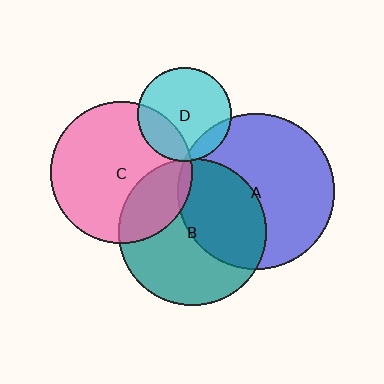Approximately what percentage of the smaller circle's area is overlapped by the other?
Approximately 25%.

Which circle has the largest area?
Circle A (blue).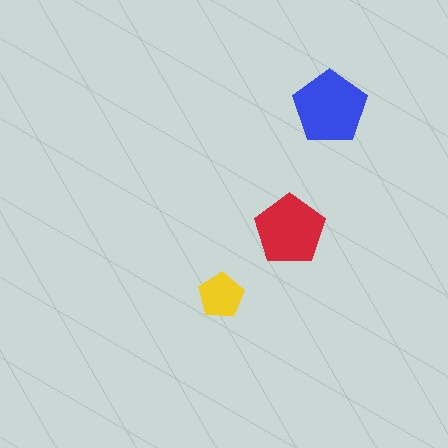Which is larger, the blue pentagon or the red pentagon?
The blue one.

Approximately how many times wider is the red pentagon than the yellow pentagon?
About 1.5 times wider.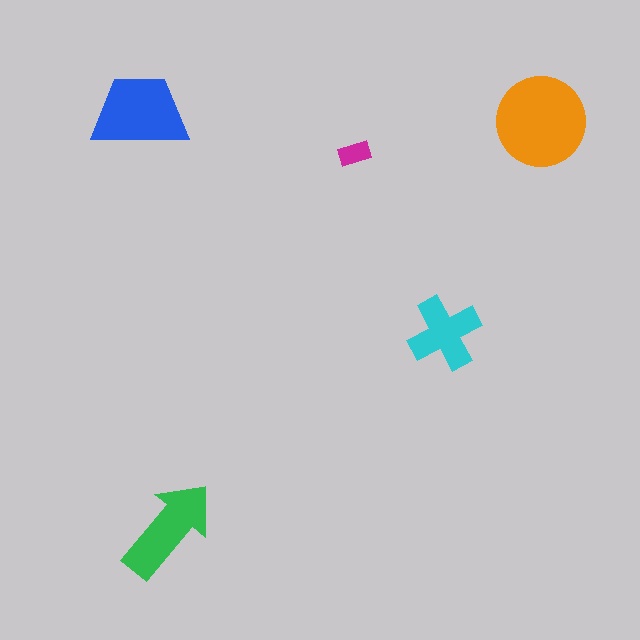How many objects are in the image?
There are 5 objects in the image.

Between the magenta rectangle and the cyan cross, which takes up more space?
The cyan cross.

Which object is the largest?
The orange circle.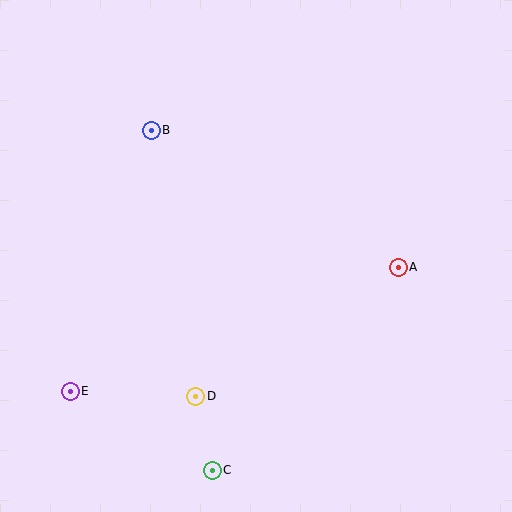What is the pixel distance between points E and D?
The distance between E and D is 126 pixels.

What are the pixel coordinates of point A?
Point A is at (398, 267).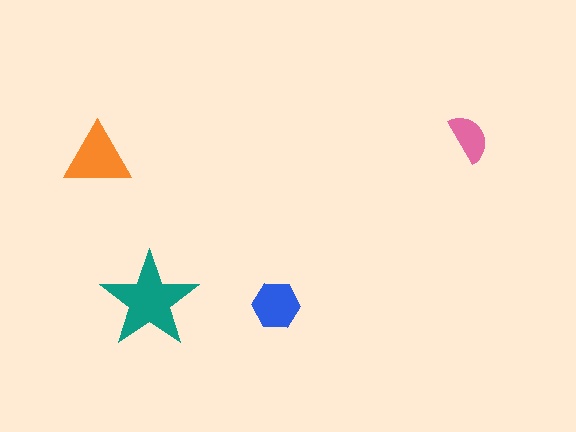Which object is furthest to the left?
The orange triangle is leftmost.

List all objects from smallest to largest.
The pink semicircle, the blue hexagon, the orange triangle, the teal star.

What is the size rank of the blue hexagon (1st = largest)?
3rd.